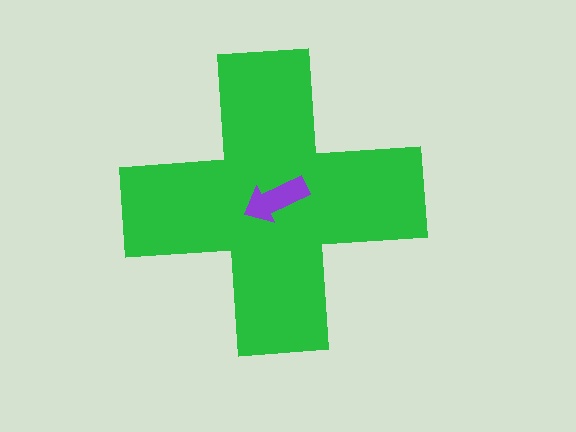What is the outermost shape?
The green cross.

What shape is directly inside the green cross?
The purple arrow.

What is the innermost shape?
The purple arrow.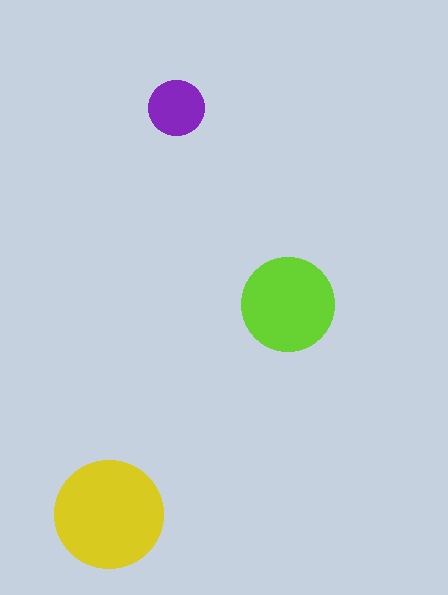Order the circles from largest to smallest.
the yellow one, the lime one, the purple one.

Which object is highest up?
The purple circle is topmost.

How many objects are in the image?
There are 3 objects in the image.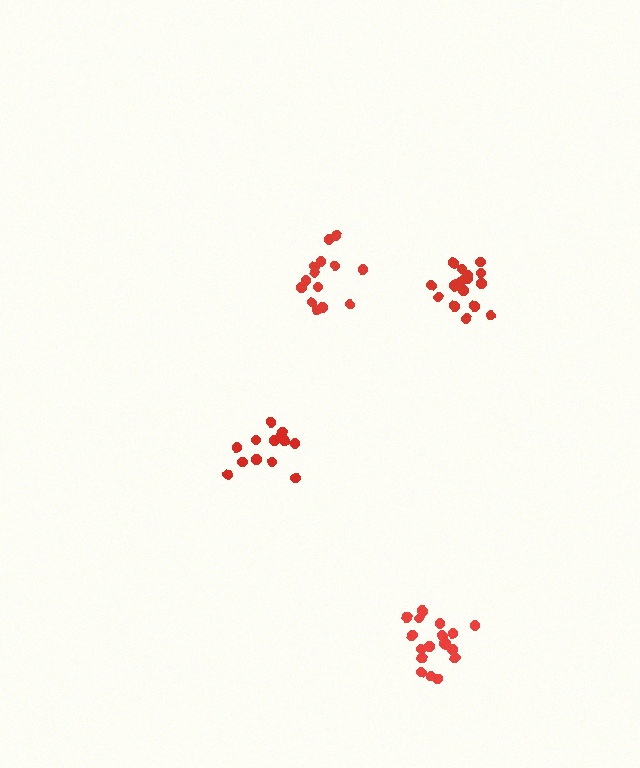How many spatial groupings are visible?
There are 4 spatial groupings.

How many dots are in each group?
Group 1: 14 dots, Group 2: 18 dots, Group 3: 18 dots, Group 4: 12 dots (62 total).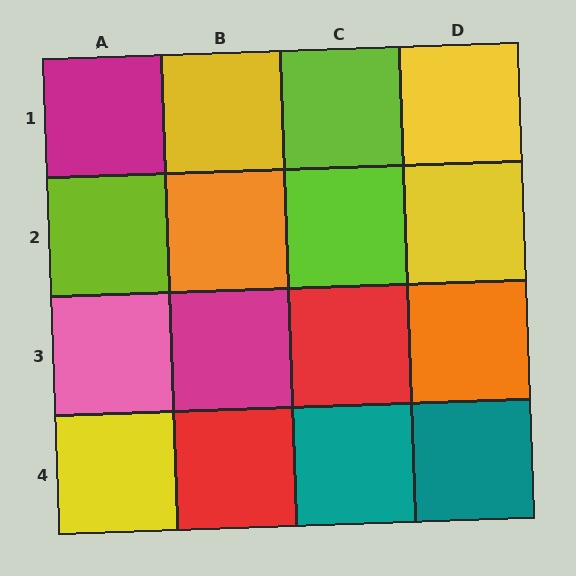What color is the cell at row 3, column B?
Magenta.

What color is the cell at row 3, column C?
Red.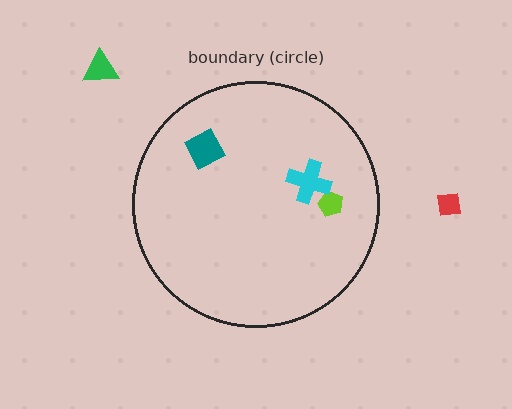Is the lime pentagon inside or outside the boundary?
Inside.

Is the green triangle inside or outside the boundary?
Outside.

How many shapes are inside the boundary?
3 inside, 2 outside.